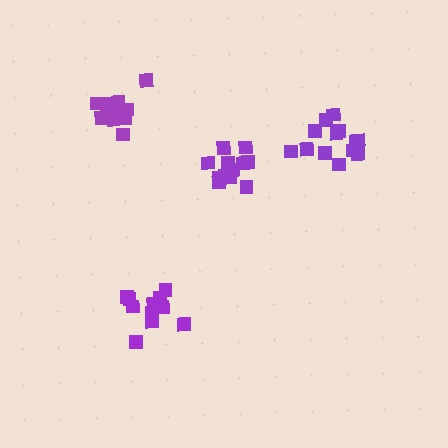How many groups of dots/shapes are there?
There are 4 groups.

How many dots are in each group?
Group 1: 13 dots, Group 2: 14 dots, Group 3: 11 dots, Group 4: 12 dots (50 total).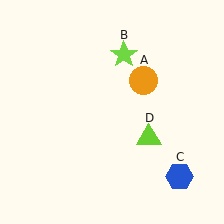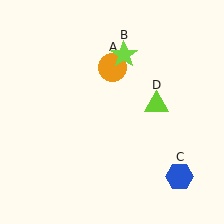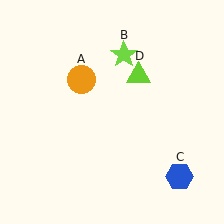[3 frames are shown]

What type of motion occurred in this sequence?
The orange circle (object A), lime triangle (object D) rotated counterclockwise around the center of the scene.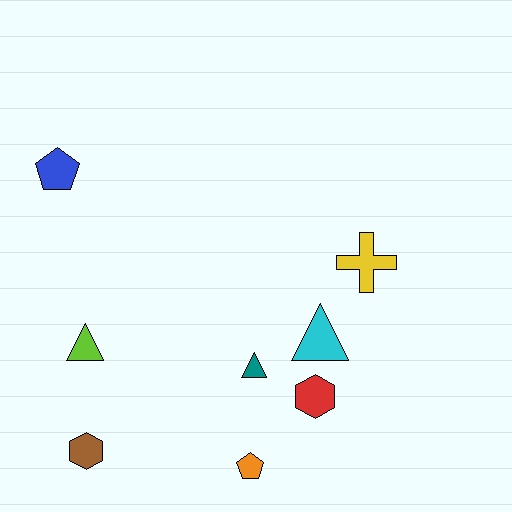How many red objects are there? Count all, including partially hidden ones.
There is 1 red object.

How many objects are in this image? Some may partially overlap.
There are 8 objects.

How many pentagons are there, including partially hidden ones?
There are 2 pentagons.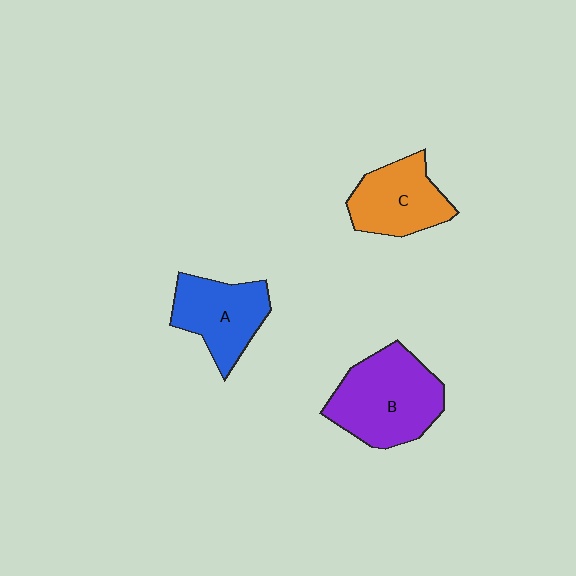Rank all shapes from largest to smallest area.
From largest to smallest: B (purple), A (blue), C (orange).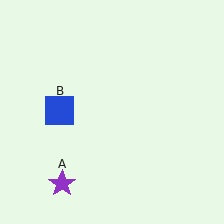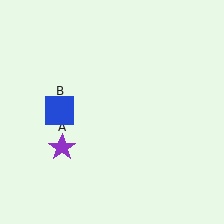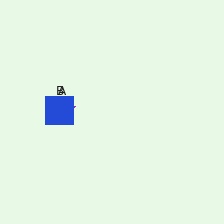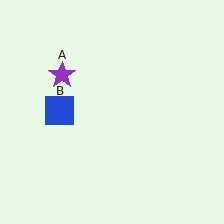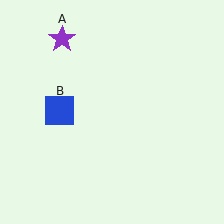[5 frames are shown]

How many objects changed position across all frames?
1 object changed position: purple star (object A).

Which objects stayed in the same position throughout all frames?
Blue square (object B) remained stationary.